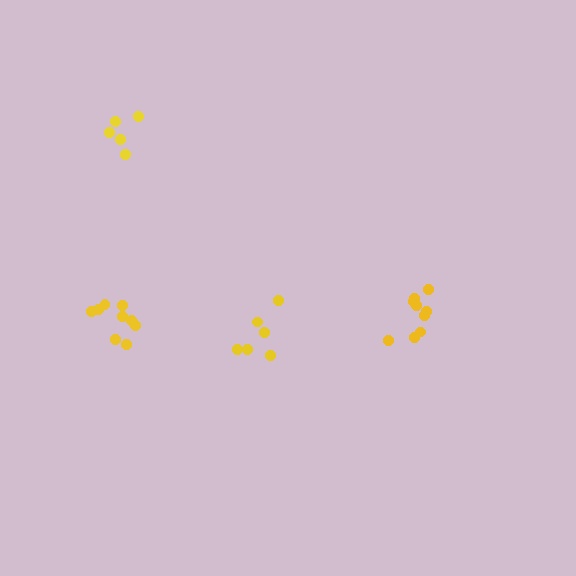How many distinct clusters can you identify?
There are 4 distinct clusters.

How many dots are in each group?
Group 1: 9 dots, Group 2: 9 dots, Group 3: 6 dots, Group 4: 5 dots (29 total).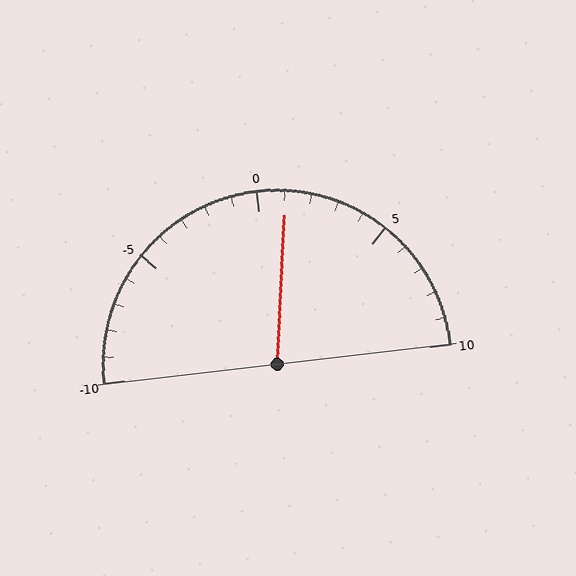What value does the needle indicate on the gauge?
The needle indicates approximately 1.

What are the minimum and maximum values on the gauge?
The gauge ranges from -10 to 10.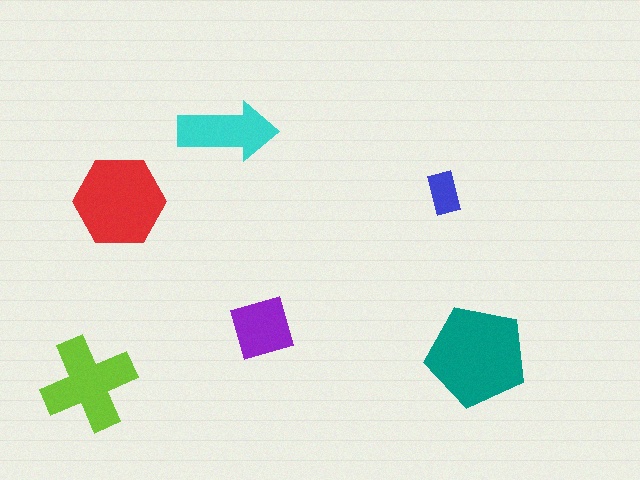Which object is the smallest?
The blue rectangle.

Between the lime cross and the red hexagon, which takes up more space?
The red hexagon.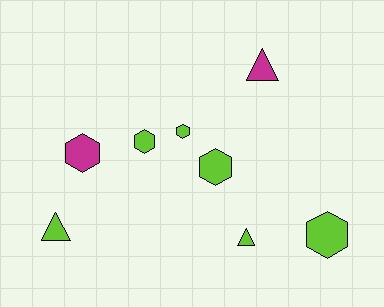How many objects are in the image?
There are 8 objects.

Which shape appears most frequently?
Hexagon, with 5 objects.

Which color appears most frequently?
Lime, with 6 objects.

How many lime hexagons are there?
There are 4 lime hexagons.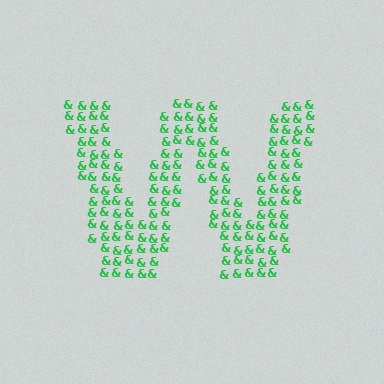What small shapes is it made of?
It is made of small ampersands.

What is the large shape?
The large shape is the letter W.